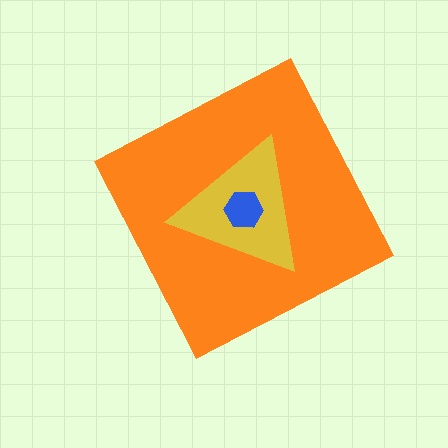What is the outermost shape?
The orange diamond.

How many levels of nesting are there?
3.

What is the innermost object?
The blue hexagon.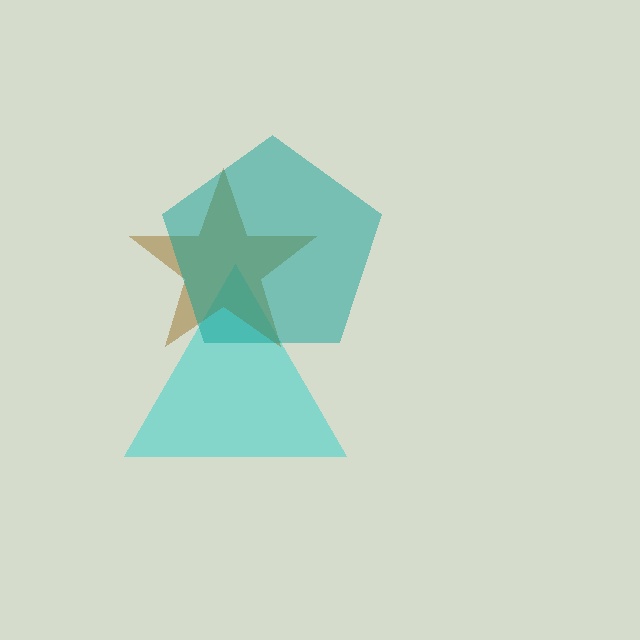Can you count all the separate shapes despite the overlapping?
Yes, there are 3 separate shapes.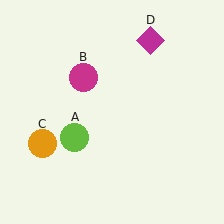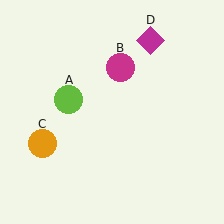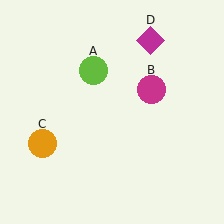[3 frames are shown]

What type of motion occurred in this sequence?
The lime circle (object A), magenta circle (object B) rotated clockwise around the center of the scene.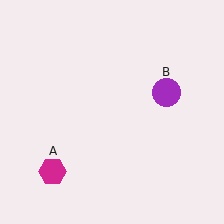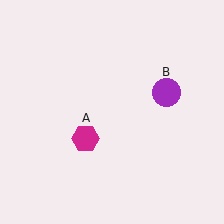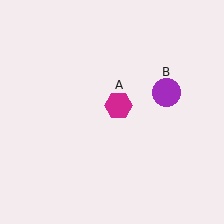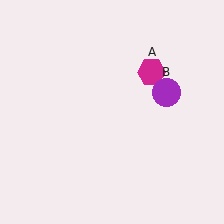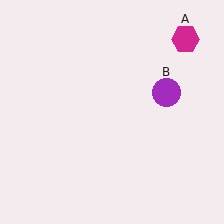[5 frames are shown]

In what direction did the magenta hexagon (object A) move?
The magenta hexagon (object A) moved up and to the right.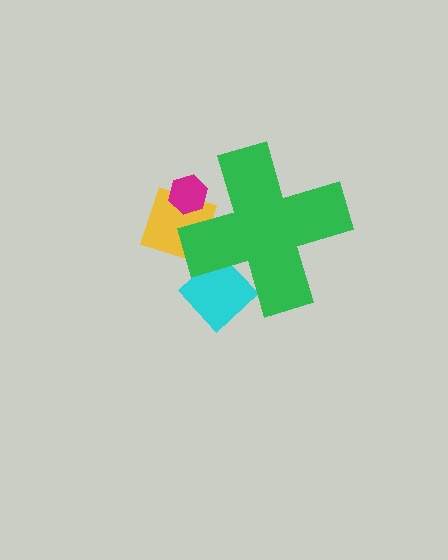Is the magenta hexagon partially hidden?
Yes, the magenta hexagon is partially hidden behind the green cross.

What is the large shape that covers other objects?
A green cross.